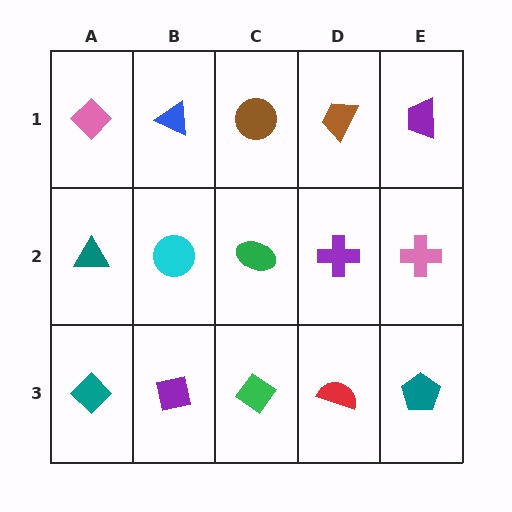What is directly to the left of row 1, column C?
A blue triangle.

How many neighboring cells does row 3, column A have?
2.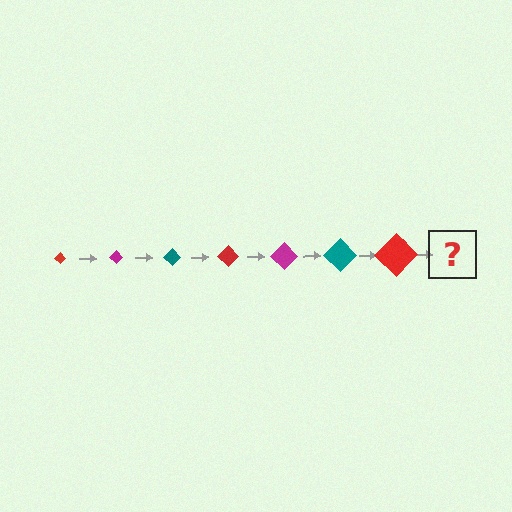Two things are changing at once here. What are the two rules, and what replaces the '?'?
The two rules are that the diamond grows larger each step and the color cycles through red, magenta, and teal. The '?' should be a magenta diamond, larger than the previous one.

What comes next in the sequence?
The next element should be a magenta diamond, larger than the previous one.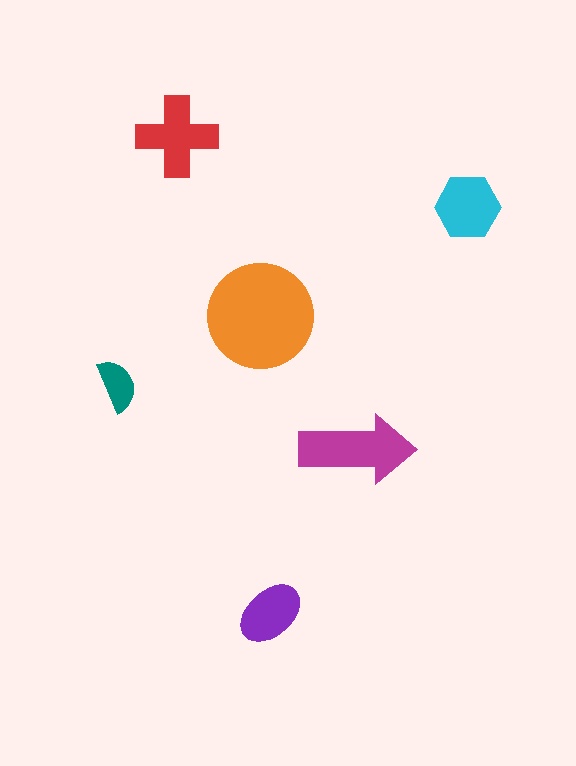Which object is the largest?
The orange circle.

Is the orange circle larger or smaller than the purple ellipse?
Larger.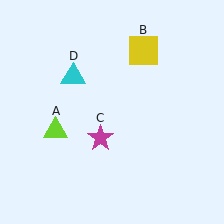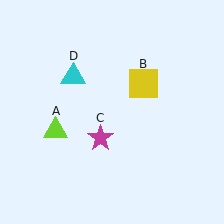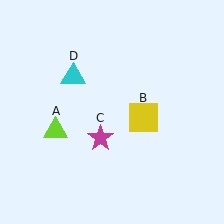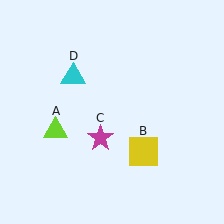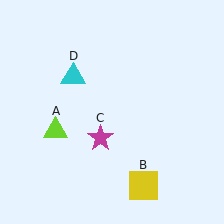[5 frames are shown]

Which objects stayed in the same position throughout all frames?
Lime triangle (object A) and magenta star (object C) and cyan triangle (object D) remained stationary.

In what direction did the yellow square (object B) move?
The yellow square (object B) moved down.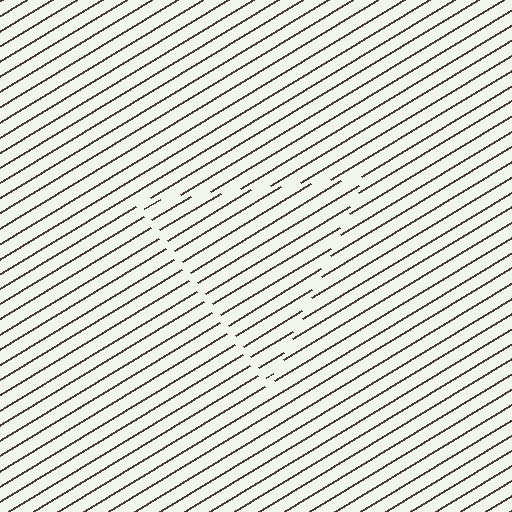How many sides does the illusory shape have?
3 sides — the line-ends trace a triangle.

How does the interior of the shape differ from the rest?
The interior of the shape contains the same grating, shifted by half a period — the contour is defined by the phase discontinuity where line-ends from the inner and outer gratings abut.